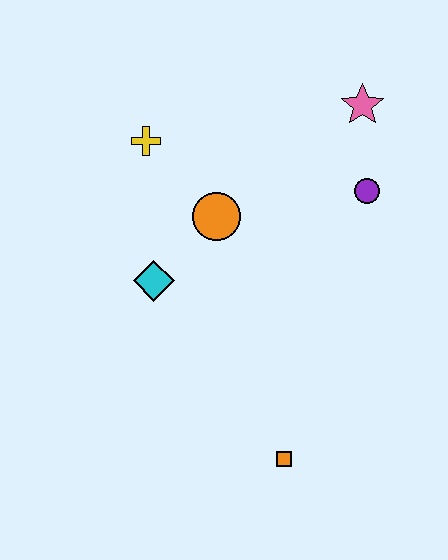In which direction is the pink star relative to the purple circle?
The pink star is above the purple circle.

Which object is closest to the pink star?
The purple circle is closest to the pink star.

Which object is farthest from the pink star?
The orange square is farthest from the pink star.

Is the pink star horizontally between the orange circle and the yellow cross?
No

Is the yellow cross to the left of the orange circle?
Yes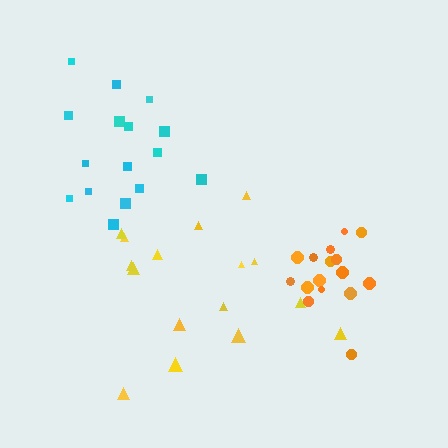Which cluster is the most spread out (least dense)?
Yellow.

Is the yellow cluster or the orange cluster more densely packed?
Orange.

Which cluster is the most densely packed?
Orange.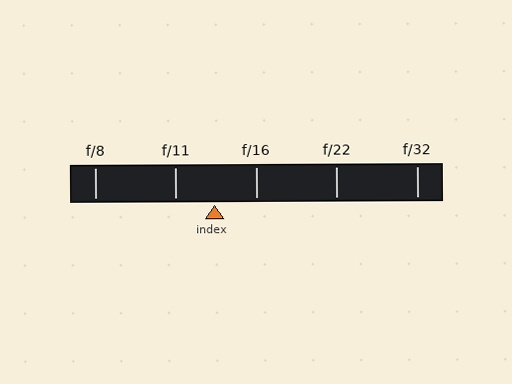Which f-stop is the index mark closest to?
The index mark is closest to f/11.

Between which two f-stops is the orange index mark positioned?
The index mark is between f/11 and f/16.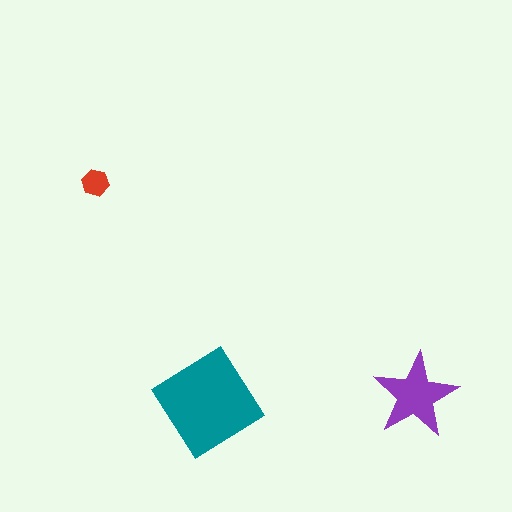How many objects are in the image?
There are 3 objects in the image.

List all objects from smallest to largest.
The red hexagon, the purple star, the teal diamond.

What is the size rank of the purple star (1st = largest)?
2nd.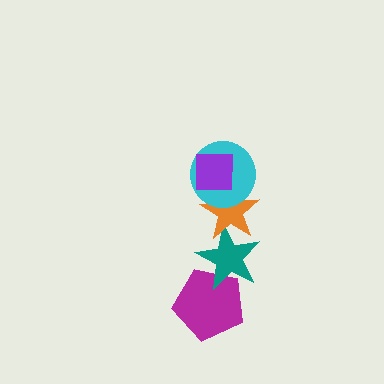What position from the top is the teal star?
The teal star is 4th from the top.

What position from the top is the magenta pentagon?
The magenta pentagon is 5th from the top.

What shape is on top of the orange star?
The cyan circle is on top of the orange star.